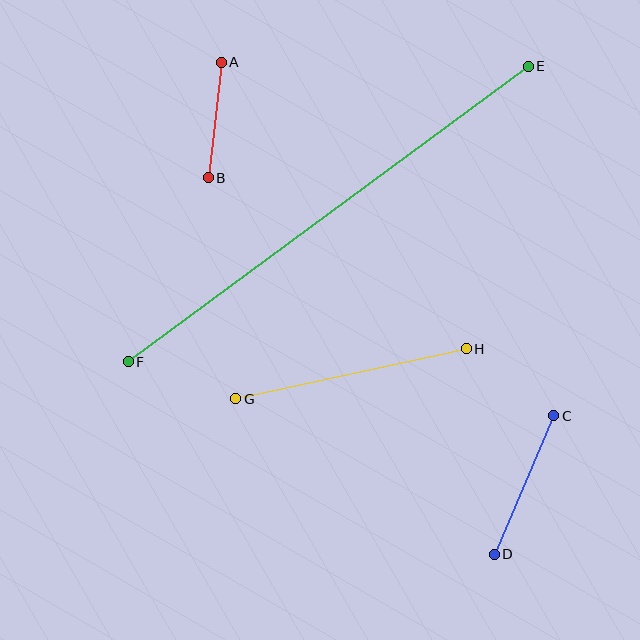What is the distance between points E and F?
The distance is approximately 498 pixels.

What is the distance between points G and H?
The distance is approximately 236 pixels.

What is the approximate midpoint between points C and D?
The midpoint is at approximately (524, 485) pixels.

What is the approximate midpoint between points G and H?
The midpoint is at approximately (351, 374) pixels.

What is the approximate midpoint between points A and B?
The midpoint is at approximately (215, 120) pixels.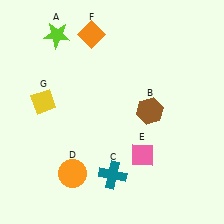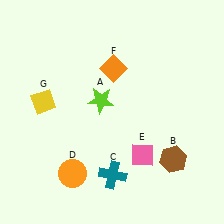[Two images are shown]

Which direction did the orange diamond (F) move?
The orange diamond (F) moved down.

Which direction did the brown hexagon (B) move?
The brown hexagon (B) moved down.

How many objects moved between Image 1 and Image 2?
3 objects moved between the two images.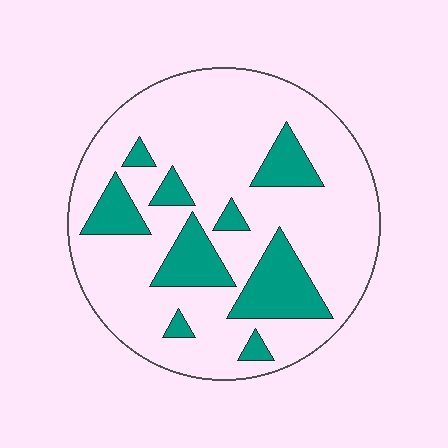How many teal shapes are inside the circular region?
9.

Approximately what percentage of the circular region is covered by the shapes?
Approximately 20%.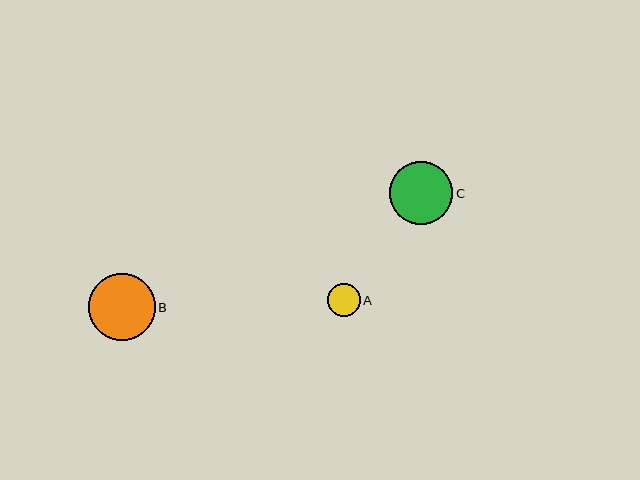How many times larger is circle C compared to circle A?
Circle C is approximately 1.9 times the size of circle A.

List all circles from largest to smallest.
From largest to smallest: B, C, A.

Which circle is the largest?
Circle B is the largest with a size of approximately 67 pixels.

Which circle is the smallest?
Circle A is the smallest with a size of approximately 33 pixels.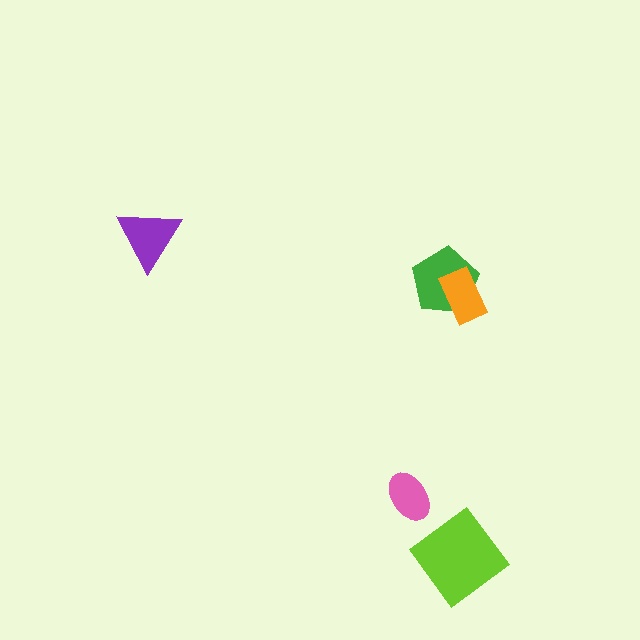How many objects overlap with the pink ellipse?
0 objects overlap with the pink ellipse.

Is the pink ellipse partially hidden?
No, no other shape covers it.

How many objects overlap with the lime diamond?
0 objects overlap with the lime diamond.